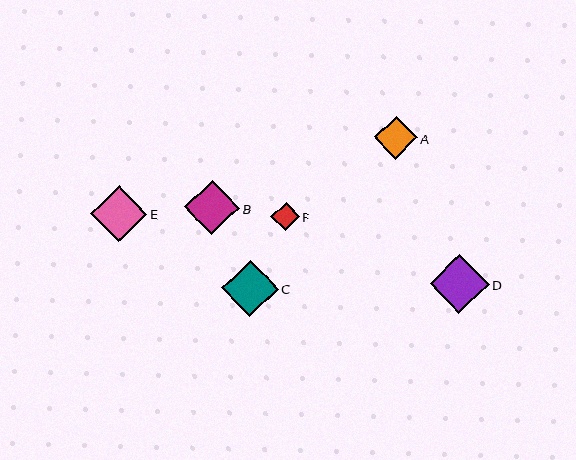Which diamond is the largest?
Diamond D is the largest with a size of approximately 59 pixels.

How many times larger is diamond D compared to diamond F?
Diamond D is approximately 2.1 times the size of diamond F.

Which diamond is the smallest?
Diamond F is the smallest with a size of approximately 28 pixels.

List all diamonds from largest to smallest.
From largest to smallest: D, C, E, B, A, F.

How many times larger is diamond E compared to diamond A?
Diamond E is approximately 1.3 times the size of diamond A.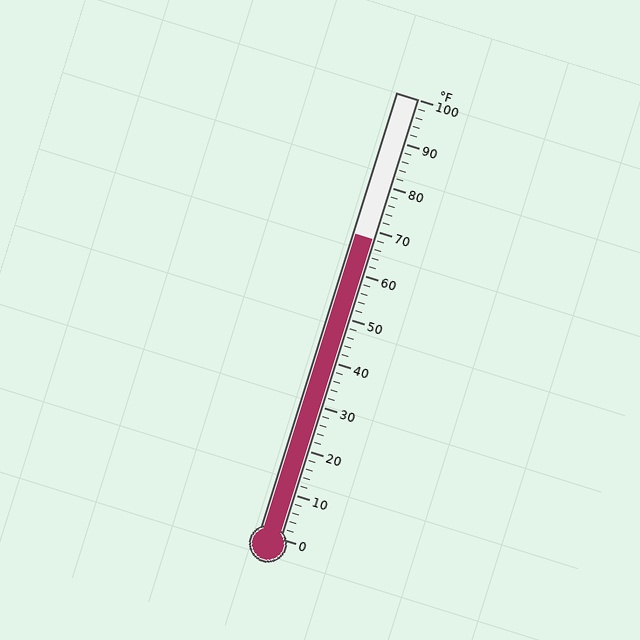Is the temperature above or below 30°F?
The temperature is above 30°F.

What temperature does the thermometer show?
The thermometer shows approximately 68°F.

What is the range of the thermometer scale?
The thermometer scale ranges from 0°F to 100°F.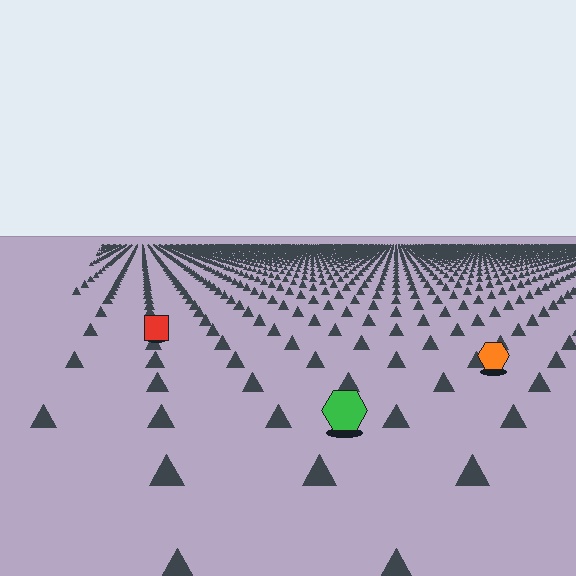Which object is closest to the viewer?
The green hexagon is closest. The texture marks near it are larger and more spread out.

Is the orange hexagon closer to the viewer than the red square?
Yes. The orange hexagon is closer — you can tell from the texture gradient: the ground texture is coarser near it.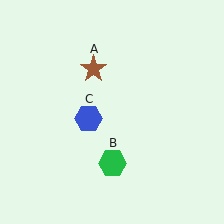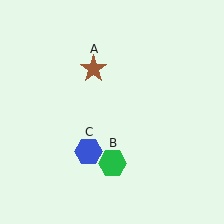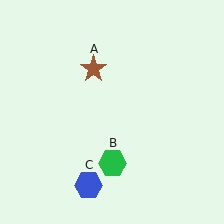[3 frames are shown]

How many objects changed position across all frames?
1 object changed position: blue hexagon (object C).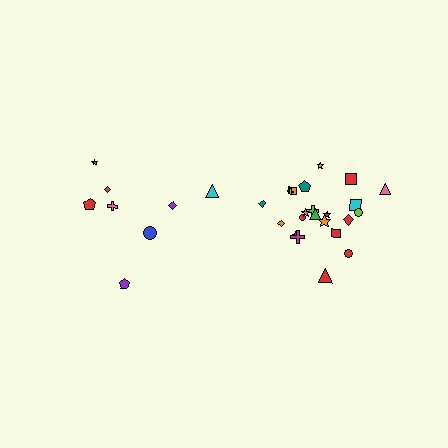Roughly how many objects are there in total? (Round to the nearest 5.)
Roughly 30 objects in total.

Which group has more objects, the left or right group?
The right group.